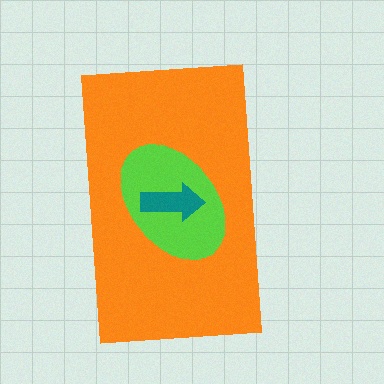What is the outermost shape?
The orange rectangle.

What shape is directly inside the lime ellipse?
The teal arrow.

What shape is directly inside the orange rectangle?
The lime ellipse.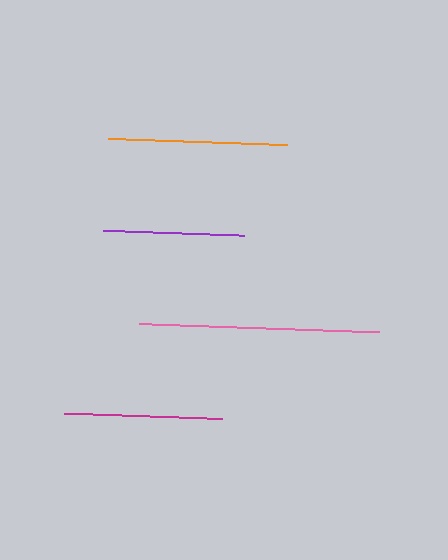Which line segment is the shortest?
The purple line is the shortest at approximately 141 pixels.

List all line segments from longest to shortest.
From longest to shortest: pink, orange, magenta, purple.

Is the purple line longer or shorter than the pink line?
The pink line is longer than the purple line.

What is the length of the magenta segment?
The magenta segment is approximately 158 pixels long.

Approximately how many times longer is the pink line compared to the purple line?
The pink line is approximately 1.7 times the length of the purple line.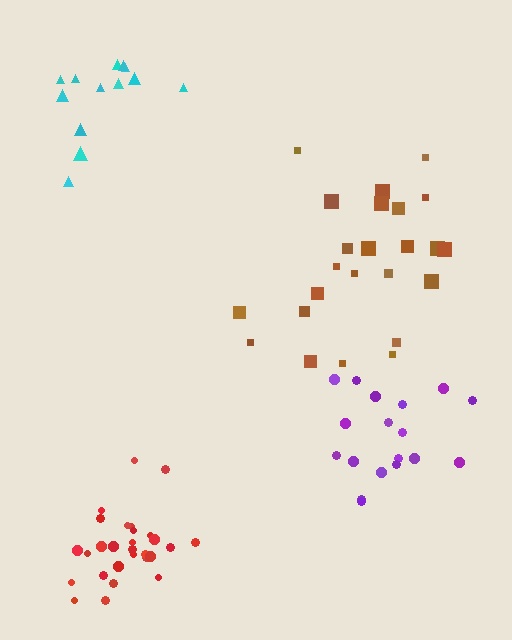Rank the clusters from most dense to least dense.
red, cyan, purple, brown.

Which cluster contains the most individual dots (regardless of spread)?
Red (28).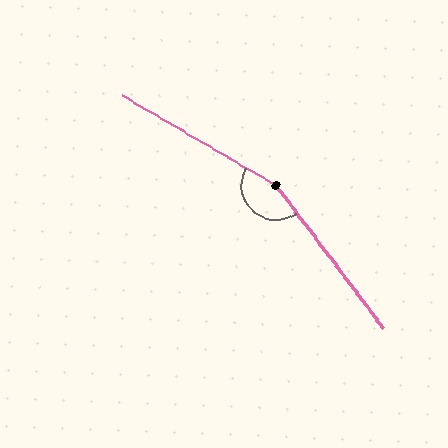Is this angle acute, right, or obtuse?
It is obtuse.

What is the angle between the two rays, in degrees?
Approximately 157 degrees.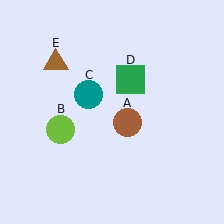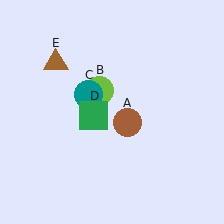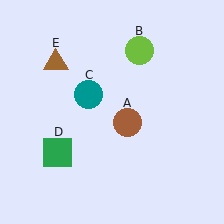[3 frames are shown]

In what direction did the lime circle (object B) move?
The lime circle (object B) moved up and to the right.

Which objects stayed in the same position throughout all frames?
Brown circle (object A) and teal circle (object C) and brown triangle (object E) remained stationary.